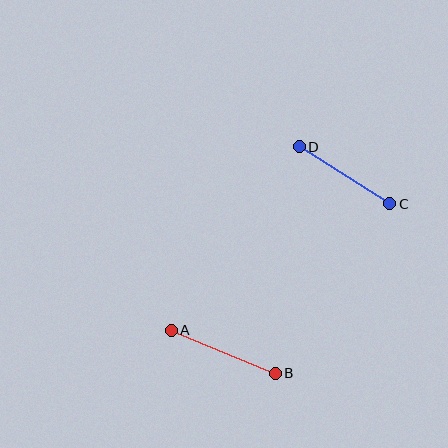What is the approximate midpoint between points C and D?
The midpoint is at approximately (345, 175) pixels.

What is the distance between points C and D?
The distance is approximately 107 pixels.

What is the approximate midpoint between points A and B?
The midpoint is at approximately (223, 352) pixels.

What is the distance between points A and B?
The distance is approximately 112 pixels.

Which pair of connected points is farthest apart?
Points A and B are farthest apart.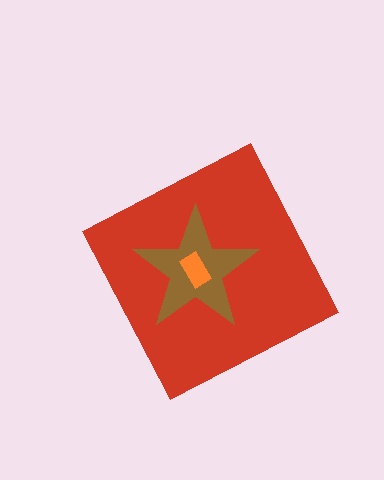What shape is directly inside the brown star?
The orange rectangle.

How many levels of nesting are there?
3.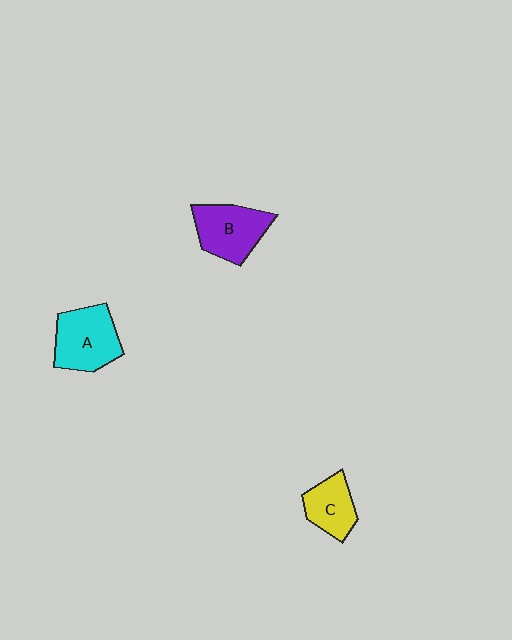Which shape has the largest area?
Shape A (cyan).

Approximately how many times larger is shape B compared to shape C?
Approximately 1.4 times.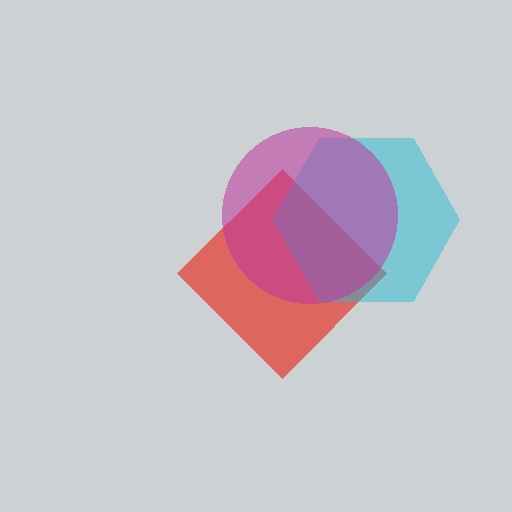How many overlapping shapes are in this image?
There are 3 overlapping shapes in the image.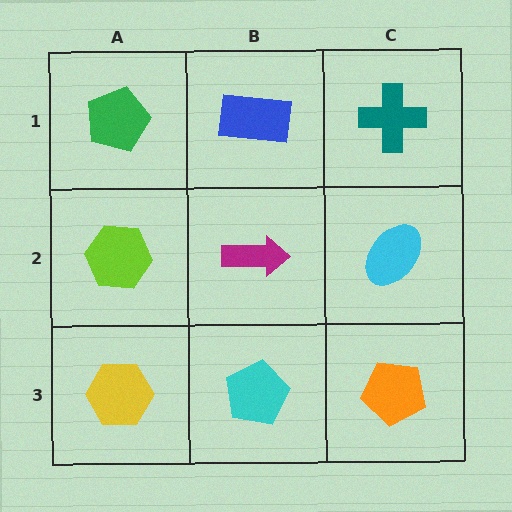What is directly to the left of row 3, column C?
A cyan pentagon.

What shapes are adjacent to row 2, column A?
A green pentagon (row 1, column A), a yellow hexagon (row 3, column A), a magenta arrow (row 2, column B).